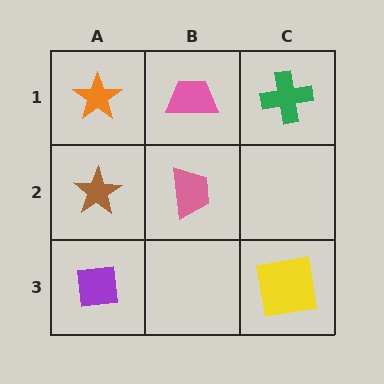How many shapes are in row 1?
3 shapes.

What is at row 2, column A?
A brown star.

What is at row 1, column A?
An orange star.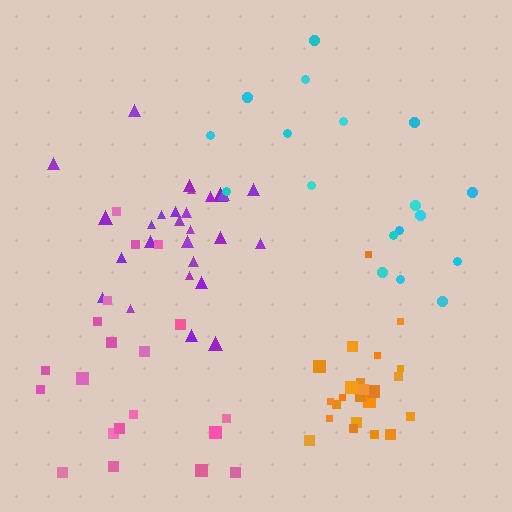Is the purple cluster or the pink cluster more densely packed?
Purple.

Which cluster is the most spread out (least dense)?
Pink.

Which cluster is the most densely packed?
Orange.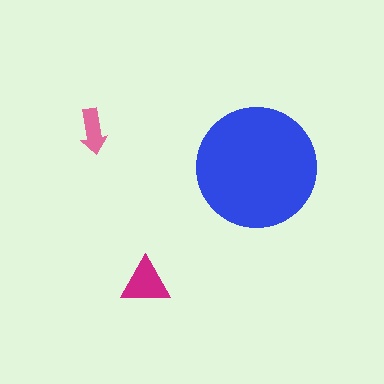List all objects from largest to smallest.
The blue circle, the magenta triangle, the pink arrow.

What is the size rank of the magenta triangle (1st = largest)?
2nd.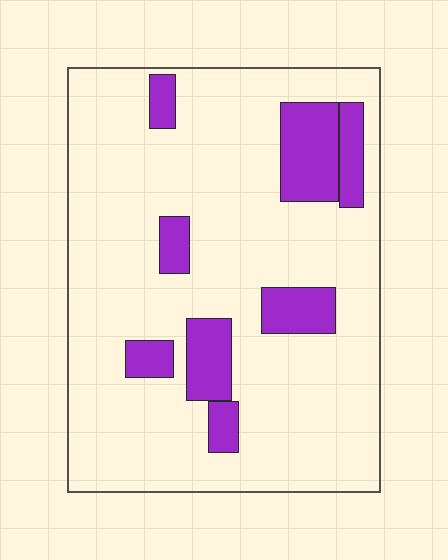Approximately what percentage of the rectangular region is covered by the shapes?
Approximately 15%.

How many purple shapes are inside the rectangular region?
8.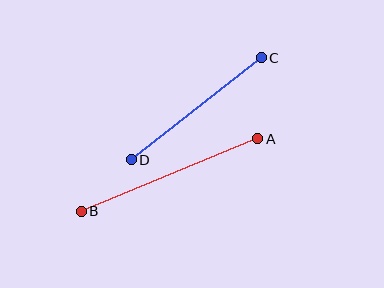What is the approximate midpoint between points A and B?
The midpoint is at approximately (170, 175) pixels.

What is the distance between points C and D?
The distance is approximately 165 pixels.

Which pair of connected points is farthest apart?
Points A and B are farthest apart.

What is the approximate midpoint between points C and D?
The midpoint is at approximately (196, 109) pixels.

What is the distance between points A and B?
The distance is approximately 190 pixels.